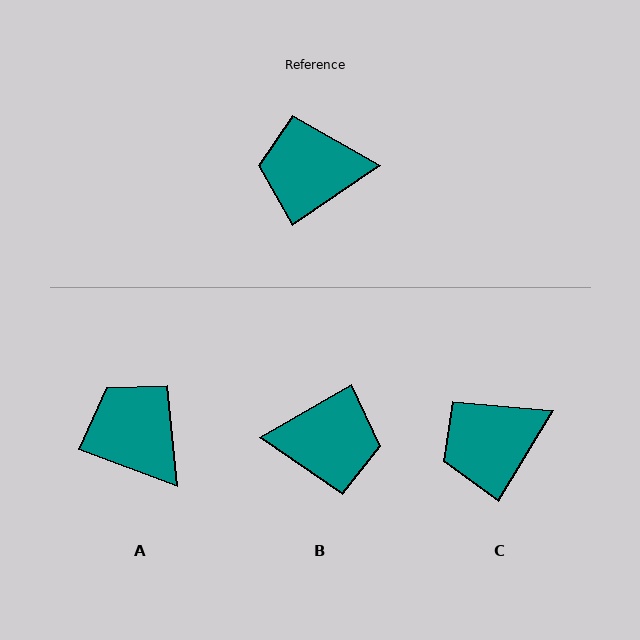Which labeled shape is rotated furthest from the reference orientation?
B, about 176 degrees away.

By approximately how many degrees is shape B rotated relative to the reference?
Approximately 176 degrees counter-clockwise.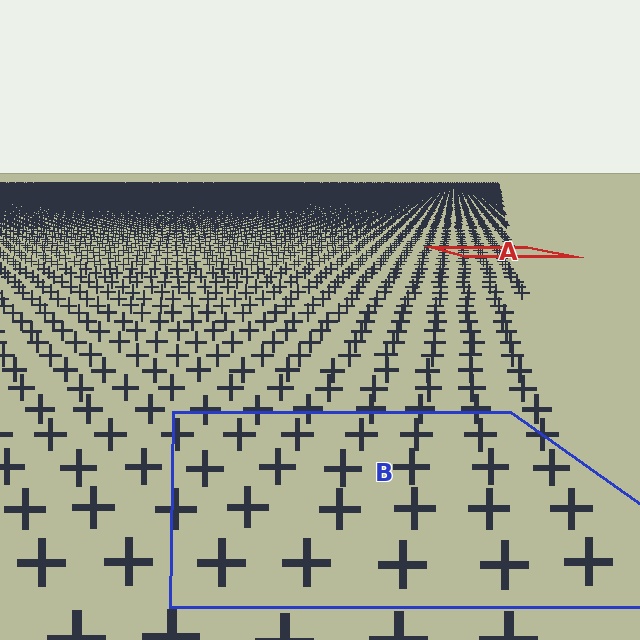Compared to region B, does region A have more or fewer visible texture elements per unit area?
Region A has more texture elements per unit area — they are packed more densely because it is farther away.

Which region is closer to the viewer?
Region B is closer. The texture elements there are larger and more spread out.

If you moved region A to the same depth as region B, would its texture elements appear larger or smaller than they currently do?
They would appear larger. At a closer depth, the same texture elements are projected at a bigger on-screen size.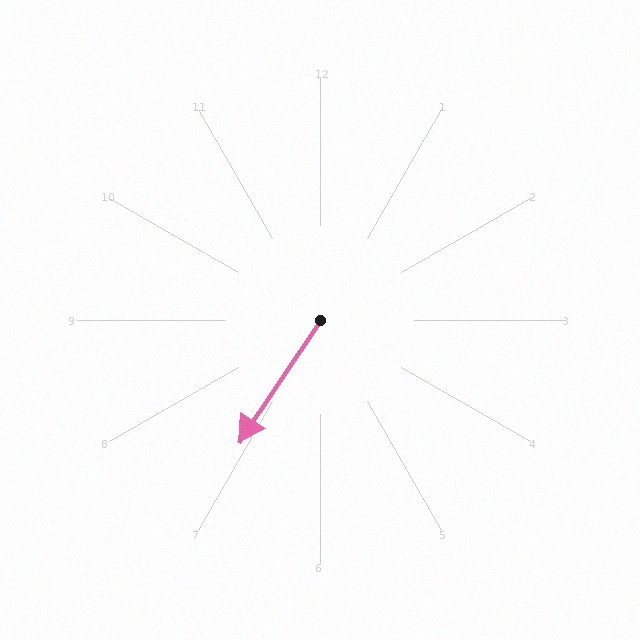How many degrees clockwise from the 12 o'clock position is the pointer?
Approximately 214 degrees.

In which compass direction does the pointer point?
Southwest.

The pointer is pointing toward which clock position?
Roughly 7 o'clock.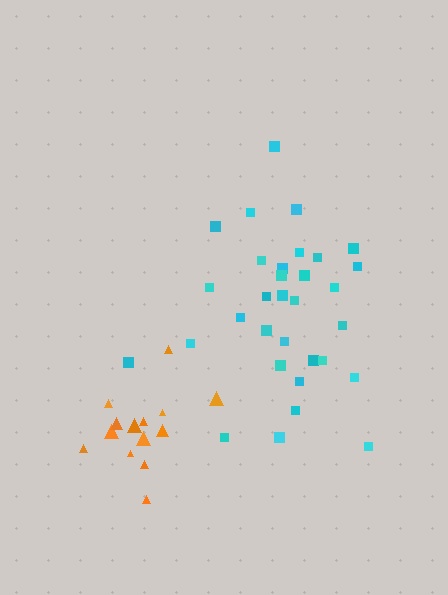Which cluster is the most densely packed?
Orange.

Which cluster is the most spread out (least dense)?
Cyan.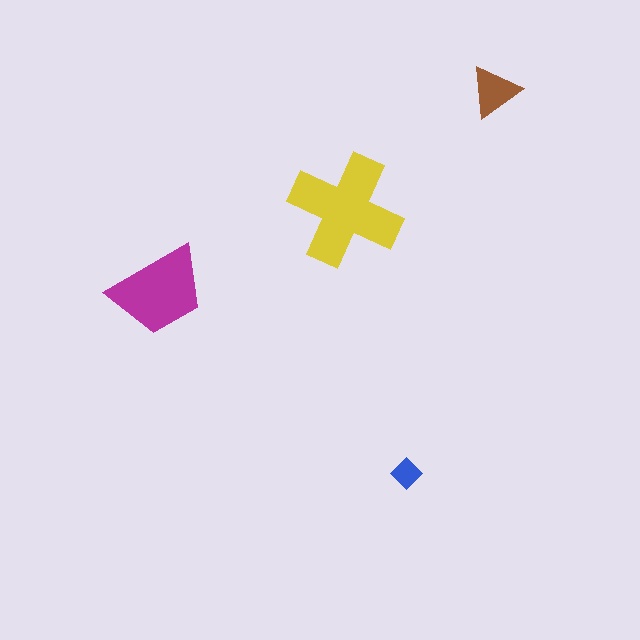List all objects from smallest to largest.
The blue diamond, the brown triangle, the magenta trapezoid, the yellow cross.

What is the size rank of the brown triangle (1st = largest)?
3rd.